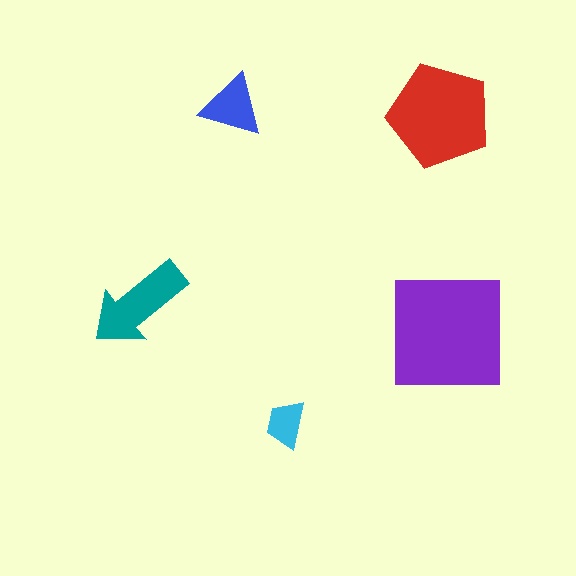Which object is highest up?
The blue triangle is topmost.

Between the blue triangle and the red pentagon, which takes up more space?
The red pentagon.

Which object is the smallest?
The cyan trapezoid.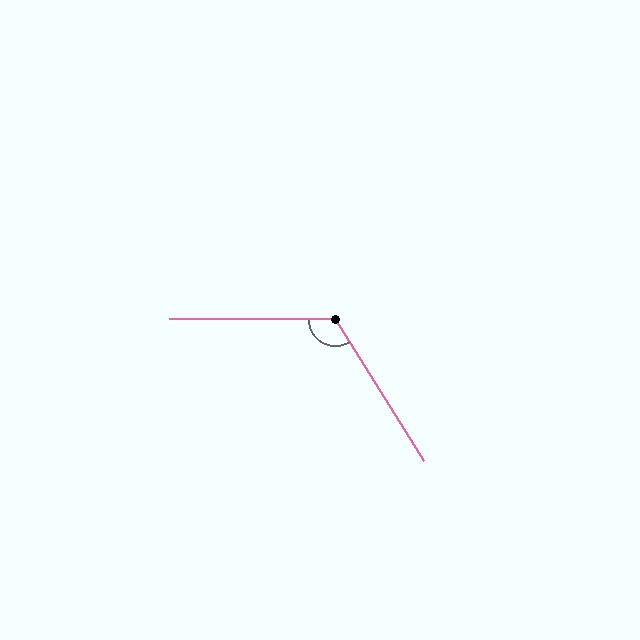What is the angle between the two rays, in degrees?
Approximately 122 degrees.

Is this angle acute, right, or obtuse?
It is obtuse.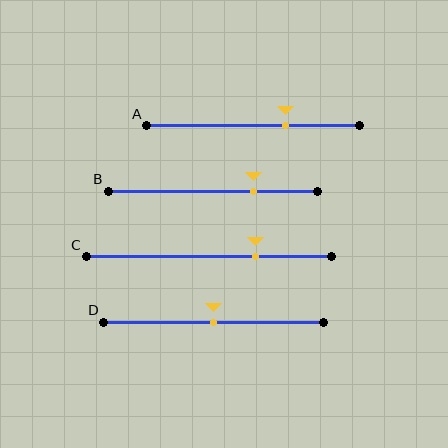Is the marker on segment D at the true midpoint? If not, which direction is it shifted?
Yes, the marker on segment D is at the true midpoint.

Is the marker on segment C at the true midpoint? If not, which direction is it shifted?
No, the marker on segment C is shifted to the right by about 19% of the segment length.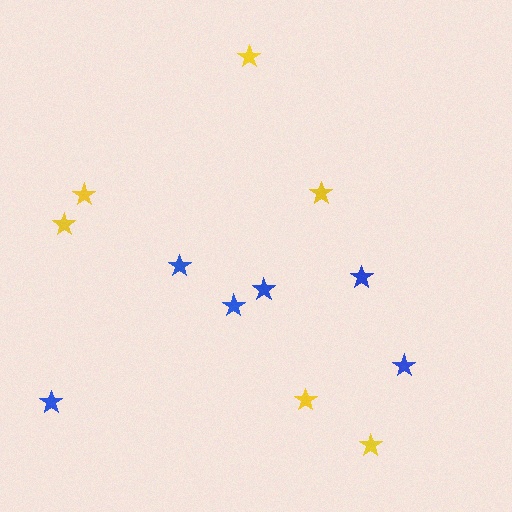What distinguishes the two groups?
There are 2 groups: one group of blue stars (6) and one group of yellow stars (6).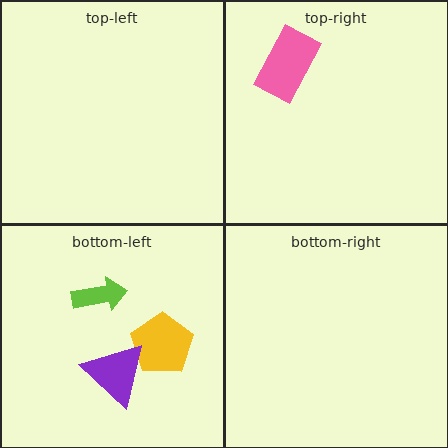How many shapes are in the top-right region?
1.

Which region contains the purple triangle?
The bottom-left region.